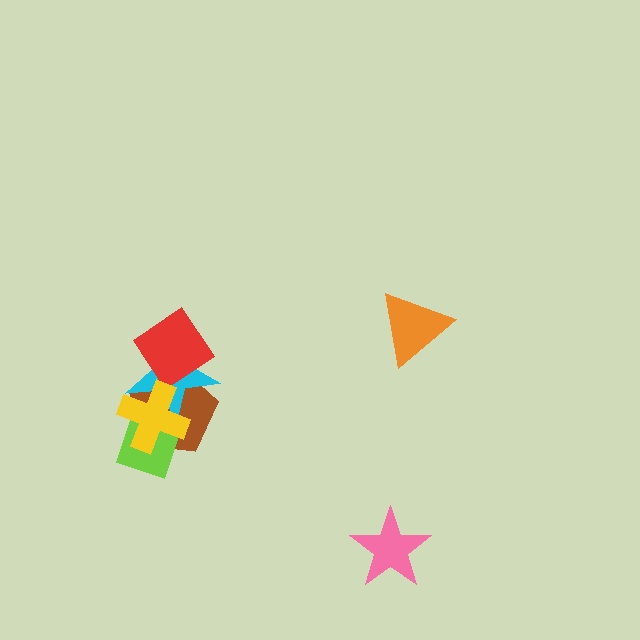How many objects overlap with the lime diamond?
3 objects overlap with the lime diamond.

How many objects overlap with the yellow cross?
3 objects overlap with the yellow cross.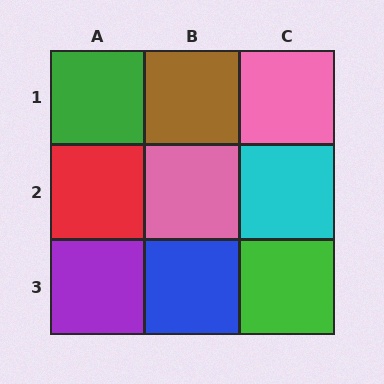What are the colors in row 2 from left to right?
Red, pink, cyan.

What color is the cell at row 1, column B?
Brown.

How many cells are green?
2 cells are green.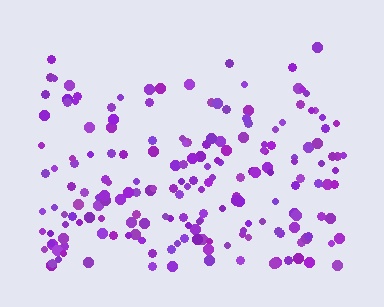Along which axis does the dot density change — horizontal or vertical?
Vertical.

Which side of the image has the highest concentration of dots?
The bottom.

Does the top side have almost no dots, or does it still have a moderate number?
Still a moderate number, just noticeably fewer than the bottom.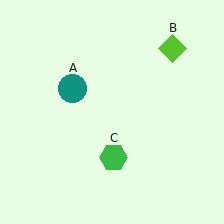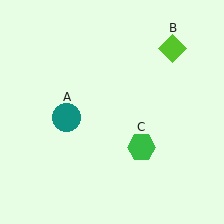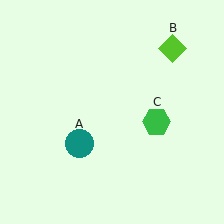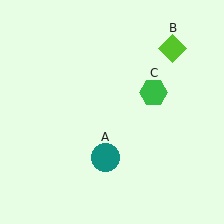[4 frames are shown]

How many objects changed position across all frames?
2 objects changed position: teal circle (object A), green hexagon (object C).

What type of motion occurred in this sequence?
The teal circle (object A), green hexagon (object C) rotated counterclockwise around the center of the scene.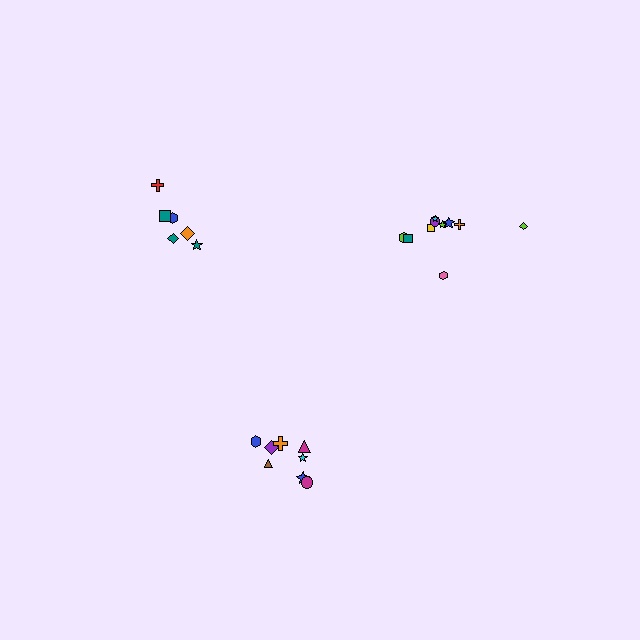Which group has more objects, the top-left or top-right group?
The top-right group.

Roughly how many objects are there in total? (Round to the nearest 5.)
Roughly 25 objects in total.